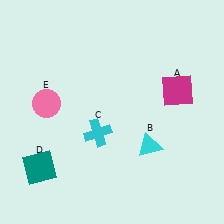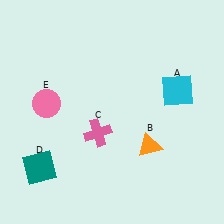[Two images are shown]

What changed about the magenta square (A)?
In Image 1, A is magenta. In Image 2, it changed to cyan.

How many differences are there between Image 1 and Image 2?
There are 3 differences between the two images.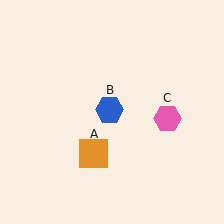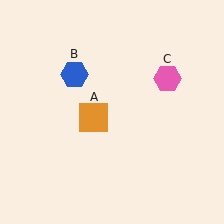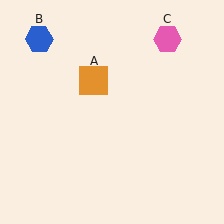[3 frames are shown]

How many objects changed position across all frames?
3 objects changed position: orange square (object A), blue hexagon (object B), pink hexagon (object C).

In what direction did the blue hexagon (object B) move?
The blue hexagon (object B) moved up and to the left.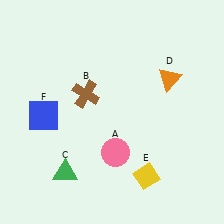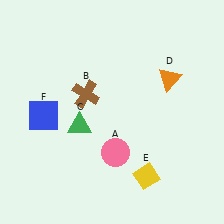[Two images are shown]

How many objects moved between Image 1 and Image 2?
1 object moved between the two images.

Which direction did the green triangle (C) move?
The green triangle (C) moved up.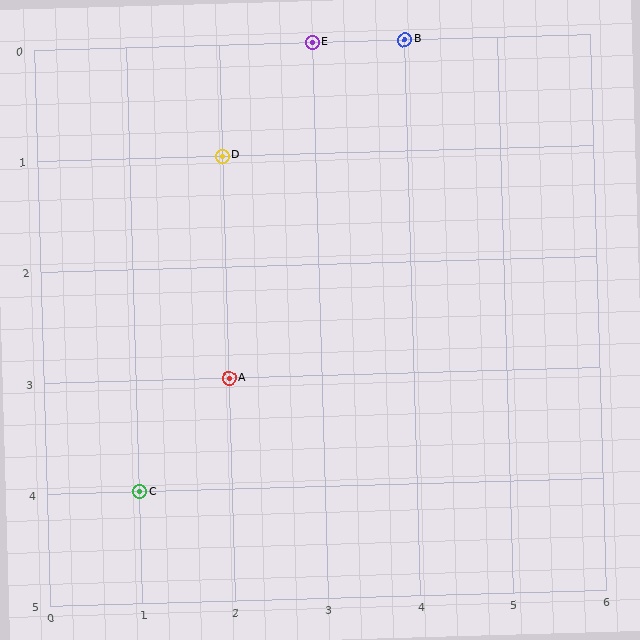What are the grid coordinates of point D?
Point D is at grid coordinates (2, 1).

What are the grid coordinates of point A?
Point A is at grid coordinates (2, 3).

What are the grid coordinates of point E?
Point E is at grid coordinates (3, 0).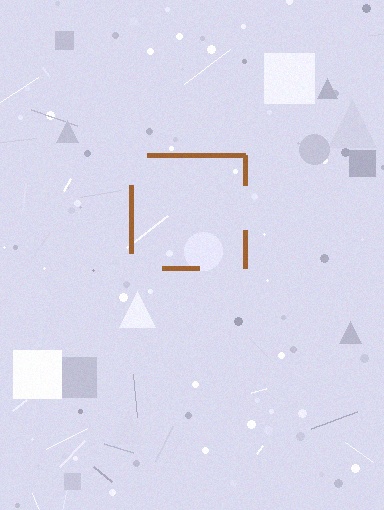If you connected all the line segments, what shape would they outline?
They would outline a square.